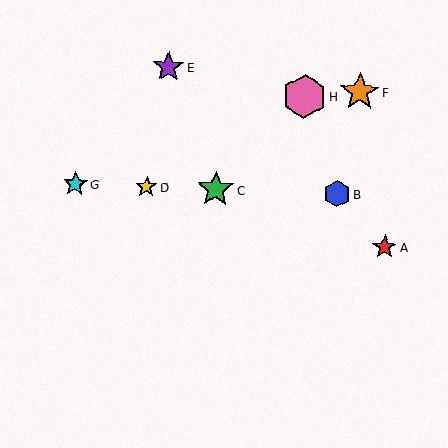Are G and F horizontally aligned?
No, G is at y≈184 and F is at y≈92.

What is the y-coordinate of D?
Object D is at y≈187.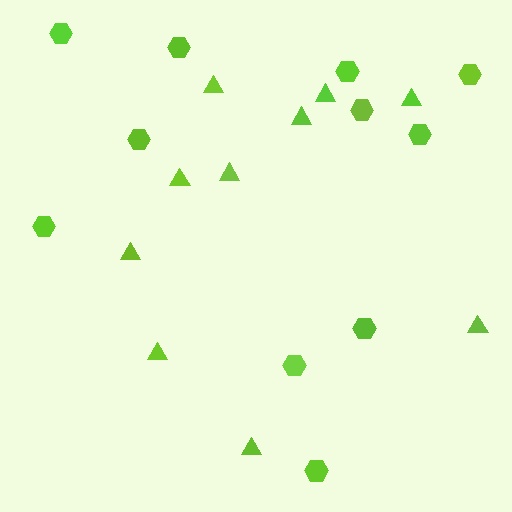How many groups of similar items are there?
There are 2 groups: one group of hexagons (11) and one group of triangles (10).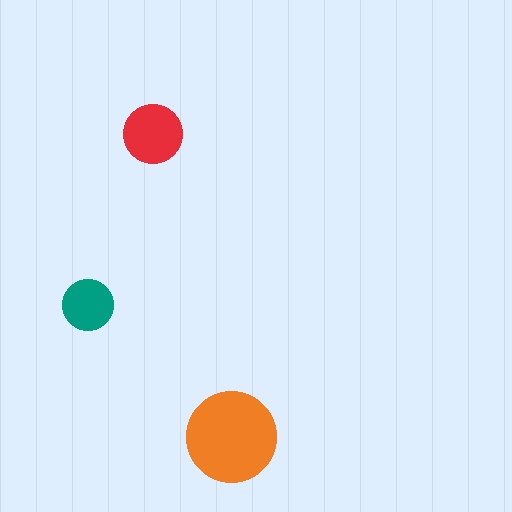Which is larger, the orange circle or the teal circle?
The orange one.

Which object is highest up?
The red circle is topmost.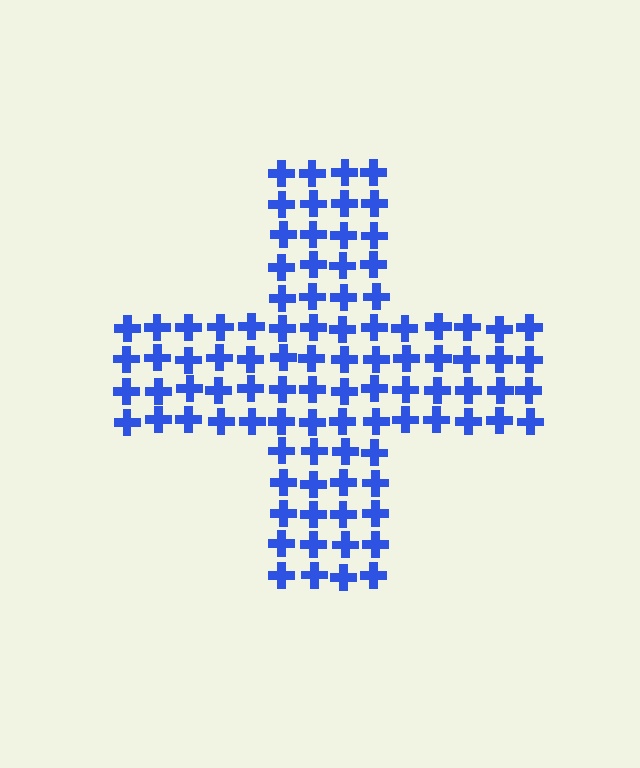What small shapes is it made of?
It is made of small crosses.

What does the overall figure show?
The overall figure shows a cross.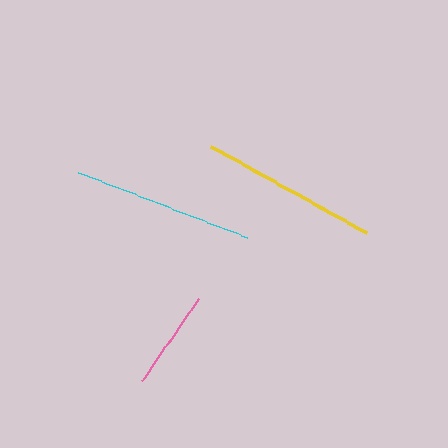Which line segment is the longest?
The cyan line is the longest at approximately 180 pixels.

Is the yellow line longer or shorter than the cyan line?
The cyan line is longer than the yellow line.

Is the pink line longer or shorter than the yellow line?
The yellow line is longer than the pink line.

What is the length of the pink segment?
The pink segment is approximately 99 pixels long.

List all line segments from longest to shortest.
From longest to shortest: cyan, yellow, pink.